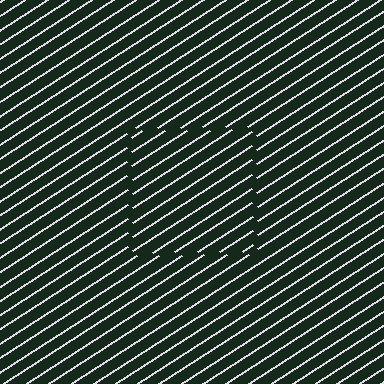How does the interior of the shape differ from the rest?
The interior of the shape contains the same grating, shifted by half a period — the contour is defined by the phase discontinuity where line-ends from the inner and outer gratings abut.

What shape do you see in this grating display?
An illusory square. The interior of the shape contains the same grating, shifted by half a period — the contour is defined by the phase discontinuity where line-ends from the inner and outer gratings abut.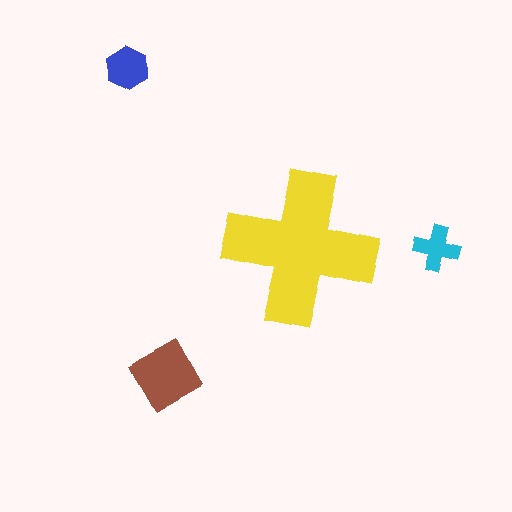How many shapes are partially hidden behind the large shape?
0 shapes are partially hidden.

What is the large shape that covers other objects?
A yellow cross.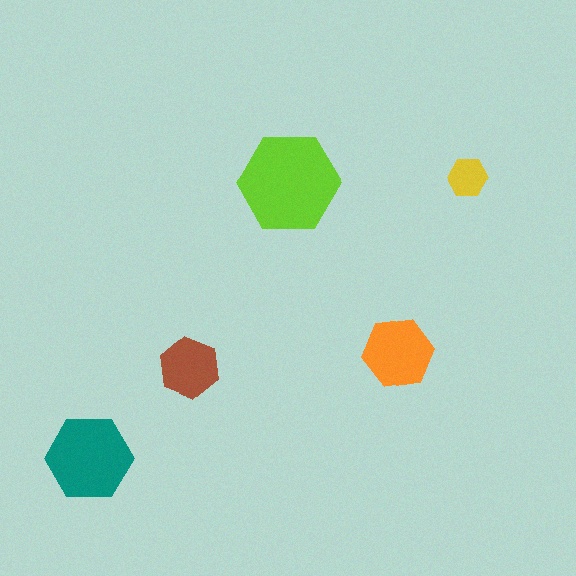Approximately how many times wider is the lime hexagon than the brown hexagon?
About 1.5 times wider.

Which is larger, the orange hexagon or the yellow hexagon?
The orange one.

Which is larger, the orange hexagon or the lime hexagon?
The lime one.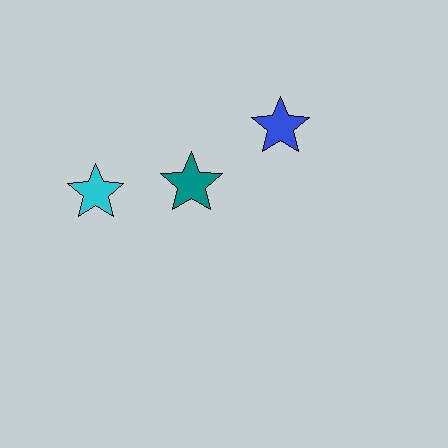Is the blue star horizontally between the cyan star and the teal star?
No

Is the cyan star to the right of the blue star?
No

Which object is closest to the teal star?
The cyan star is closest to the teal star.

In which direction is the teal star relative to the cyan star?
The teal star is to the right of the cyan star.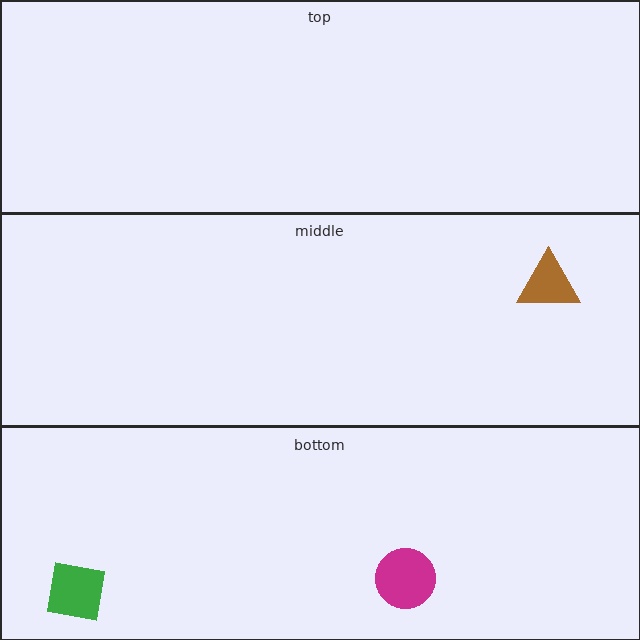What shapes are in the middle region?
The brown triangle.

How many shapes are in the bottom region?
2.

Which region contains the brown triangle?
The middle region.